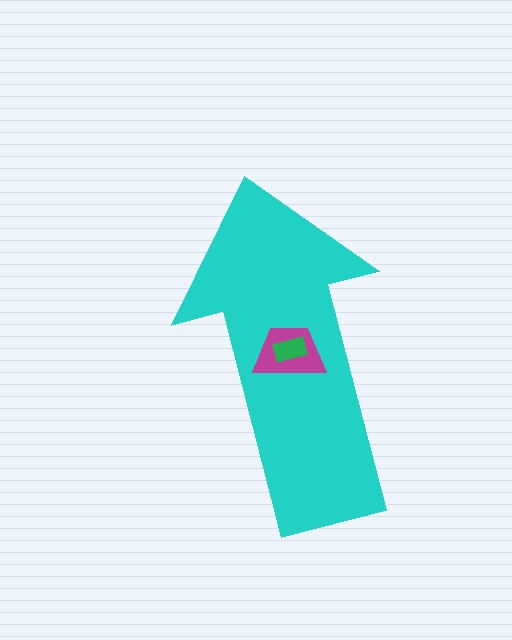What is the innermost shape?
The green rectangle.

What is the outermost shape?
The cyan arrow.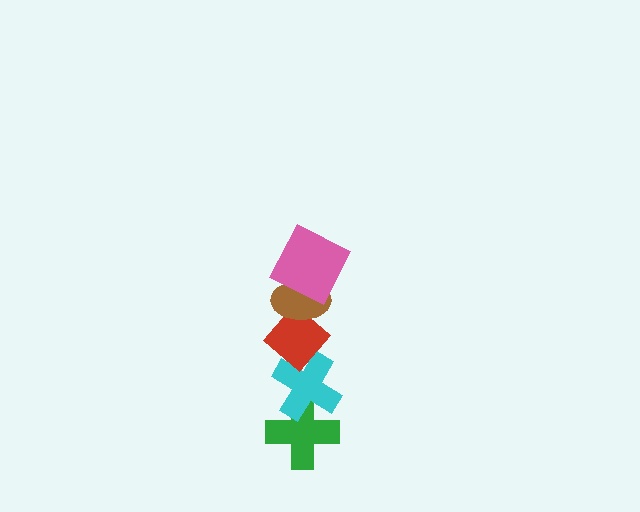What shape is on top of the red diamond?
The brown ellipse is on top of the red diamond.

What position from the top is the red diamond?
The red diamond is 3rd from the top.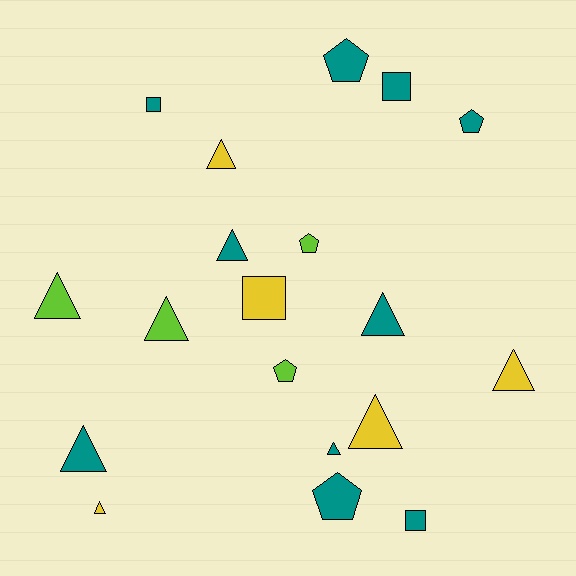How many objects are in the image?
There are 19 objects.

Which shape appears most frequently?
Triangle, with 10 objects.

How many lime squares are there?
There are no lime squares.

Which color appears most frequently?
Teal, with 10 objects.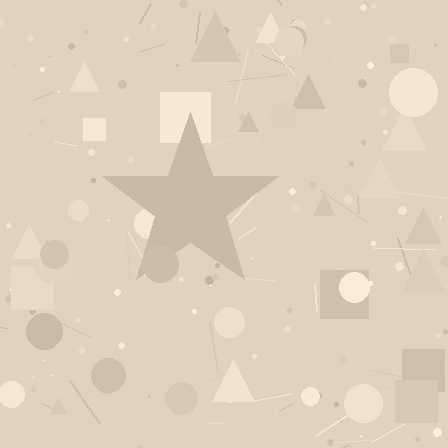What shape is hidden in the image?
A star is hidden in the image.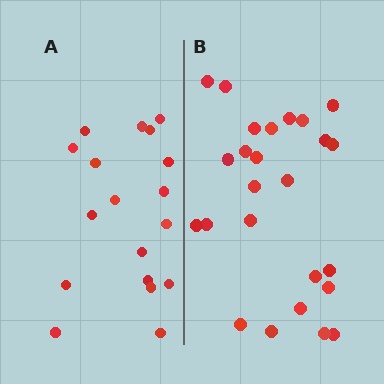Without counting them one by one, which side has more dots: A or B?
Region B (the right region) has more dots.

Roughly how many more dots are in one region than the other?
Region B has roughly 8 or so more dots than region A.